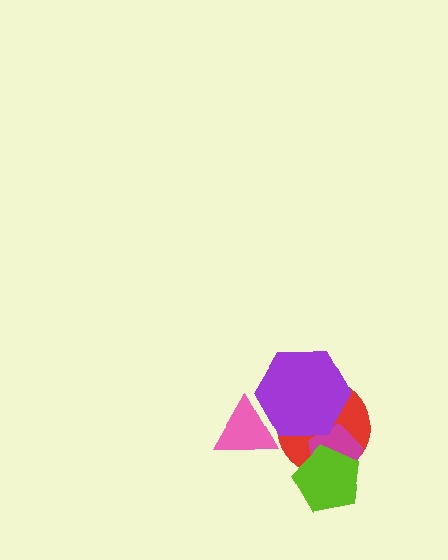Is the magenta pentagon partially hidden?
Yes, it is partially covered by another shape.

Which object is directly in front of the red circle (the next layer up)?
The magenta pentagon is directly in front of the red circle.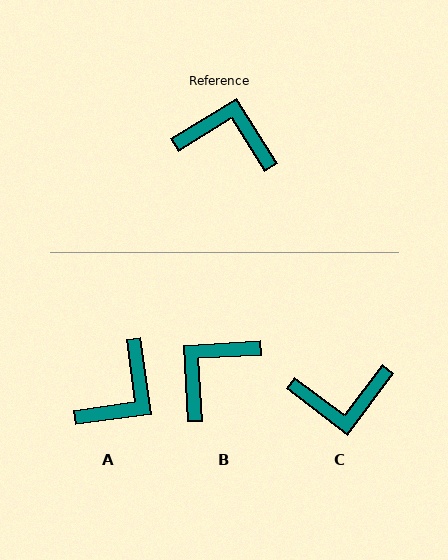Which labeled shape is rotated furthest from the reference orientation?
C, about 159 degrees away.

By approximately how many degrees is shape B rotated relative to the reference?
Approximately 62 degrees counter-clockwise.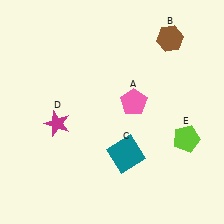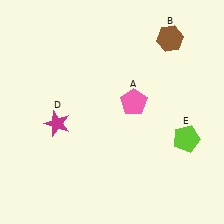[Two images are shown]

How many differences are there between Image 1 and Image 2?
There is 1 difference between the two images.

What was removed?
The teal square (C) was removed in Image 2.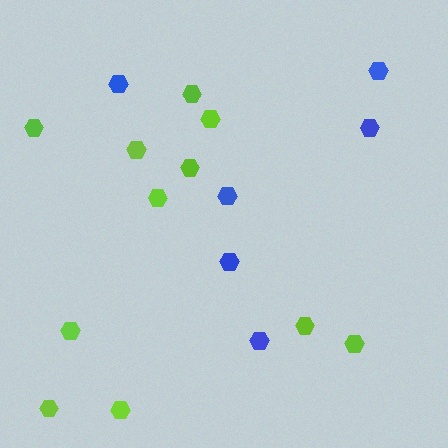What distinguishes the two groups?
There are 2 groups: one group of blue hexagons (6) and one group of lime hexagons (11).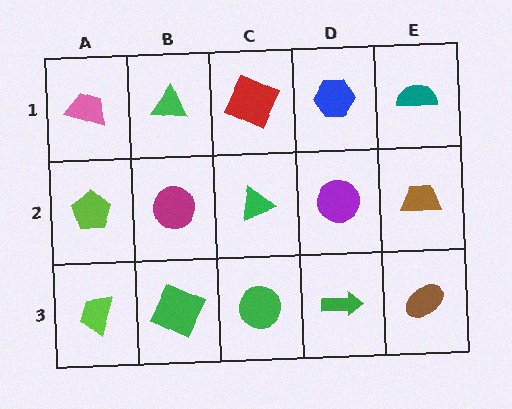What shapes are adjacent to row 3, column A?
A lime pentagon (row 2, column A), a green square (row 3, column B).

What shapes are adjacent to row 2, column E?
A teal semicircle (row 1, column E), a brown ellipse (row 3, column E), a purple circle (row 2, column D).